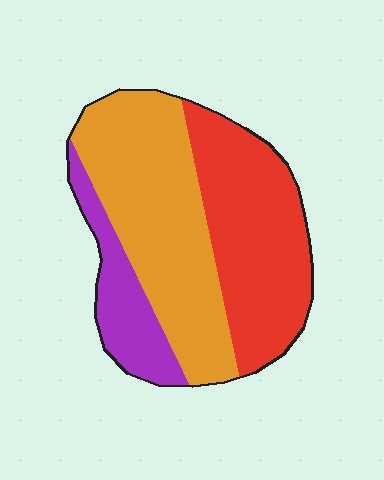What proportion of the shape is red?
Red takes up between a quarter and a half of the shape.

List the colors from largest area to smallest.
From largest to smallest: orange, red, purple.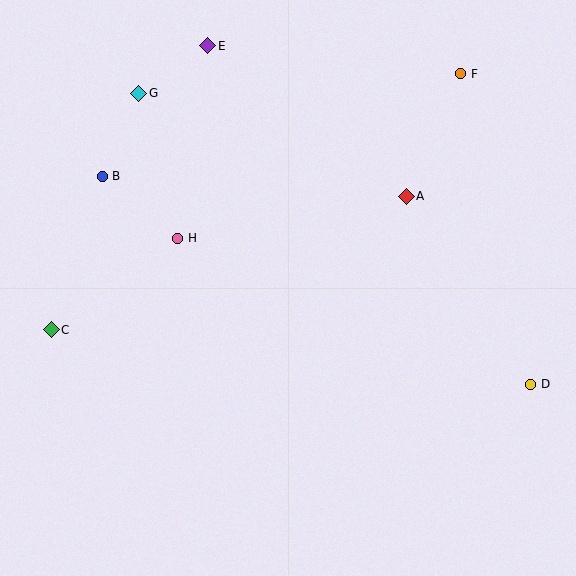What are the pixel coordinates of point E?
Point E is at (208, 46).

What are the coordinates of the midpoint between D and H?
The midpoint between D and H is at (354, 311).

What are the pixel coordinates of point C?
Point C is at (51, 330).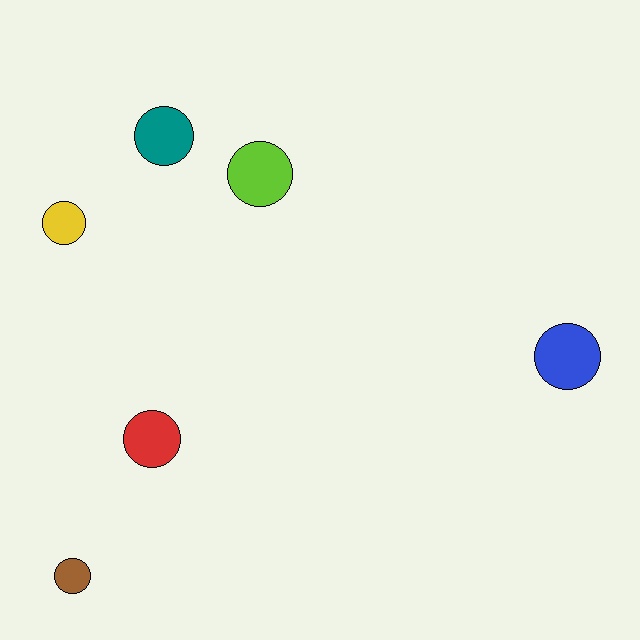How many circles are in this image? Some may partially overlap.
There are 6 circles.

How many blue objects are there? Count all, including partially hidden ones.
There is 1 blue object.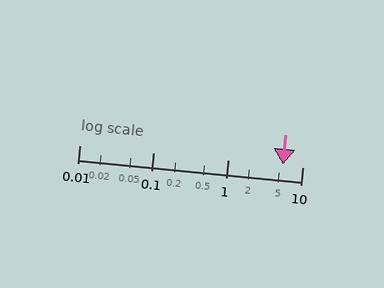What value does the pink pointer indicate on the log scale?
The pointer indicates approximately 5.4.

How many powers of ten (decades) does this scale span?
The scale spans 3 decades, from 0.01 to 10.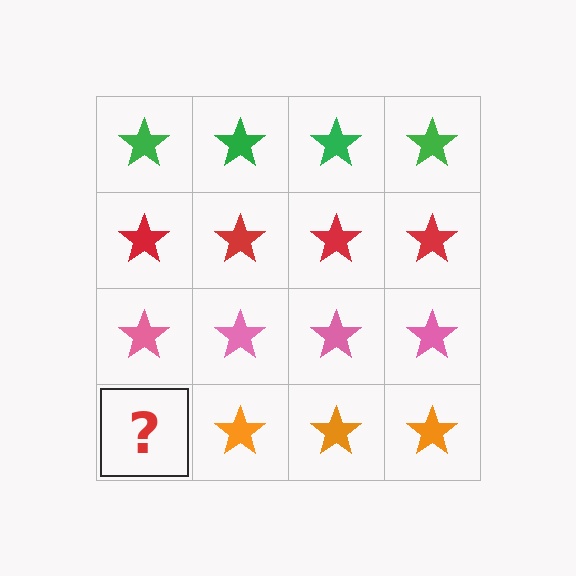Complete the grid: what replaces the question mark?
The question mark should be replaced with an orange star.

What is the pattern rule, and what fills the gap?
The rule is that each row has a consistent color. The gap should be filled with an orange star.